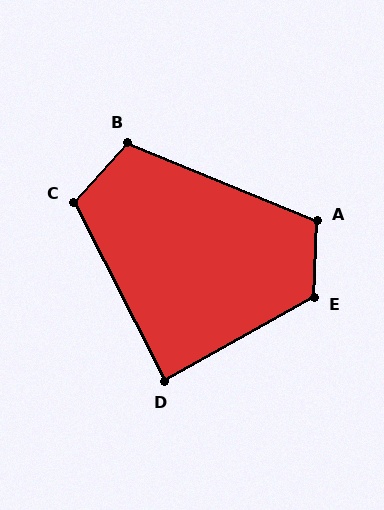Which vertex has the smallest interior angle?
D, at approximately 88 degrees.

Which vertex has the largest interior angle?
E, at approximately 121 degrees.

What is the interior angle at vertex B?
Approximately 109 degrees (obtuse).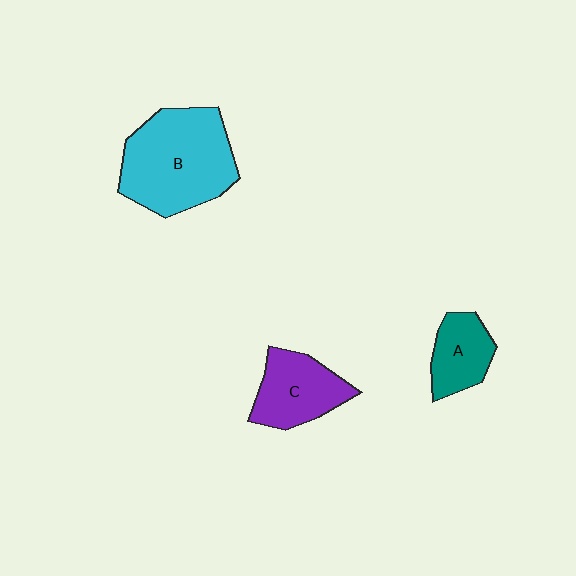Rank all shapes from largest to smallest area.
From largest to smallest: B (cyan), C (purple), A (teal).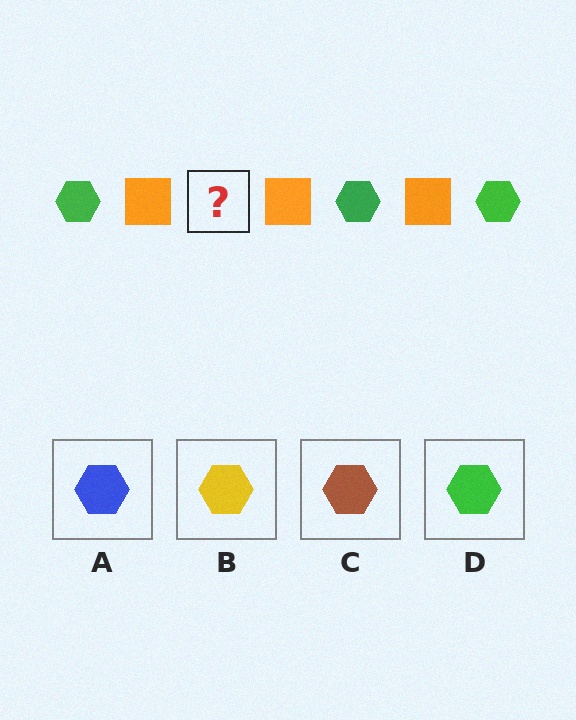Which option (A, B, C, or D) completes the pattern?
D.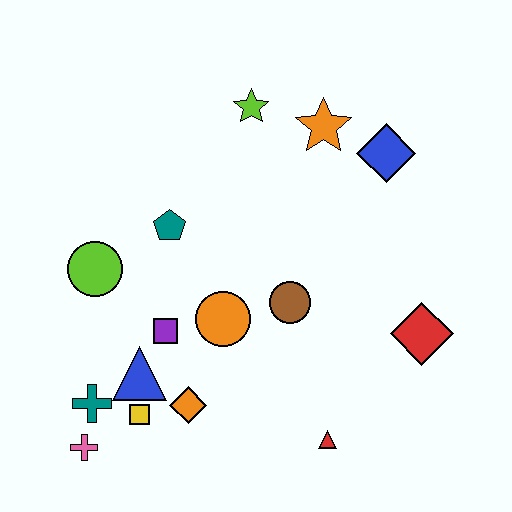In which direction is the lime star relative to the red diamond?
The lime star is above the red diamond.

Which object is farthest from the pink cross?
The blue diamond is farthest from the pink cross.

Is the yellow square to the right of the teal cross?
Yes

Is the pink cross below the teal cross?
Yes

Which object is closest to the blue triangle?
The yellow square is closest to the blue triangle.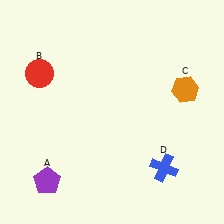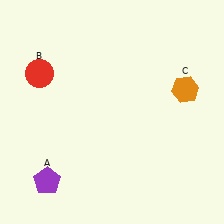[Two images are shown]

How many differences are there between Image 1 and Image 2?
There is 1 difference between the two images.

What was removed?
The blue cross (D) was removed in Image 2.